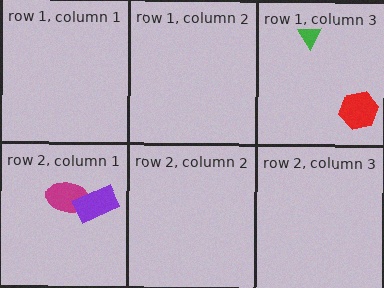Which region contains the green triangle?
The row 1, column 3 region.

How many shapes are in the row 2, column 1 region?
2.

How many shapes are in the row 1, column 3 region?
2.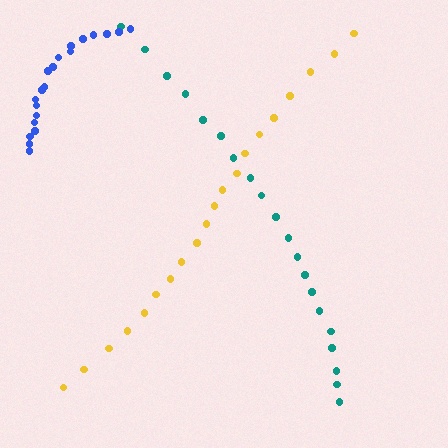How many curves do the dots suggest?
There are 3 distinct paths.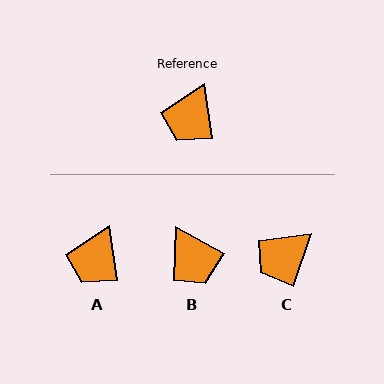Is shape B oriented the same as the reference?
No, it is off by about 53 degrees.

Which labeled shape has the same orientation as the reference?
A.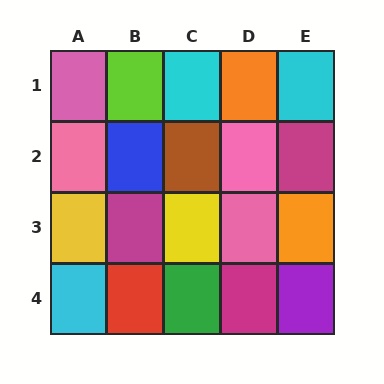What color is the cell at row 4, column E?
Purple.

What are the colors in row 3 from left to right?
Yellow, magenta, yellow, pink, orange.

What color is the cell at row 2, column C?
Brown.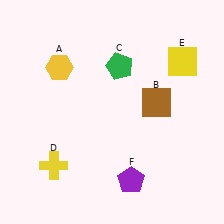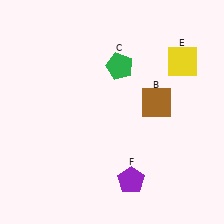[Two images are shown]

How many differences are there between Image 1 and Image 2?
There are 2 differences between the two images.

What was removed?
The yellow hexagon (A), the yellow cross (D) were removed in Image 2.